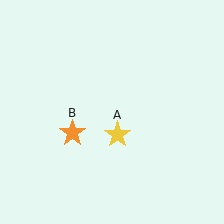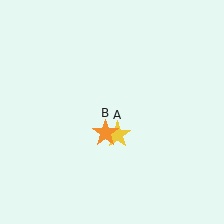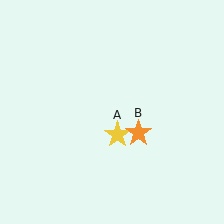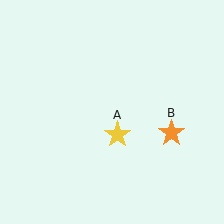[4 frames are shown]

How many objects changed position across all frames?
1 object changed position: orange star (object B).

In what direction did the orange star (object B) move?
The orange star (object B) moved right.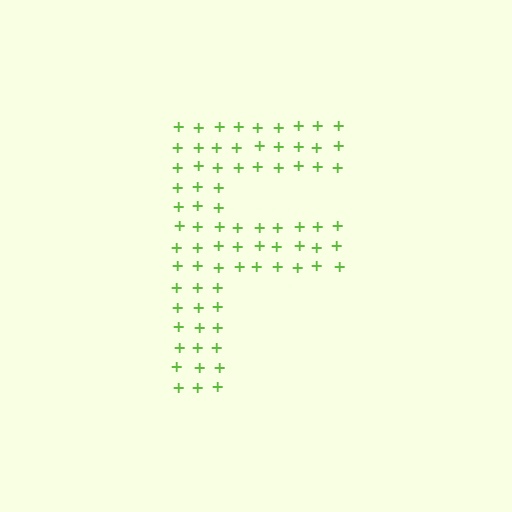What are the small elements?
The small elements are plus signs.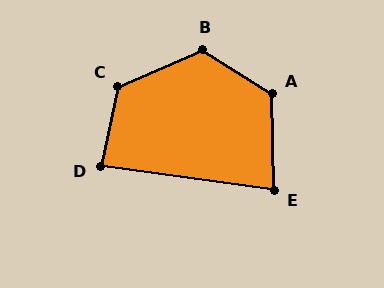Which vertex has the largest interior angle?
B, at approximately 125 degrees.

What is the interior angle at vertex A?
Approximately 124 degrees (obtuse).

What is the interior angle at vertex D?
Approximately 86 degrees (approximately right).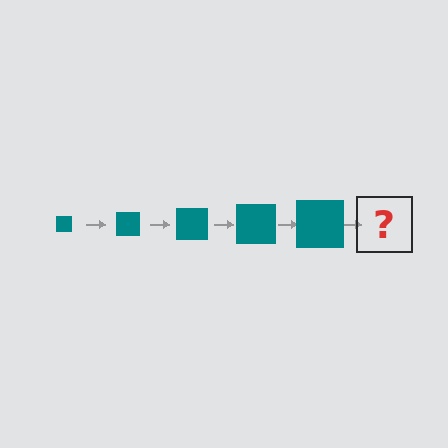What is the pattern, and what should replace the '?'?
The pattern is that the square gets progressively larger each step. The '?' should be a teal square, larger than the previous one.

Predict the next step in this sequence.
The next step is a teal square, larger than the previous one.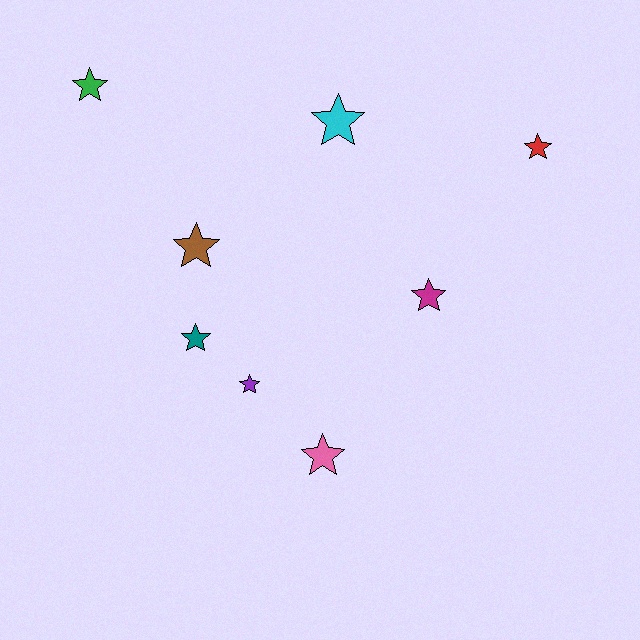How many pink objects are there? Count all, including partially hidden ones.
There is 1 pink object.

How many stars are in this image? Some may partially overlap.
There are 8 stars.